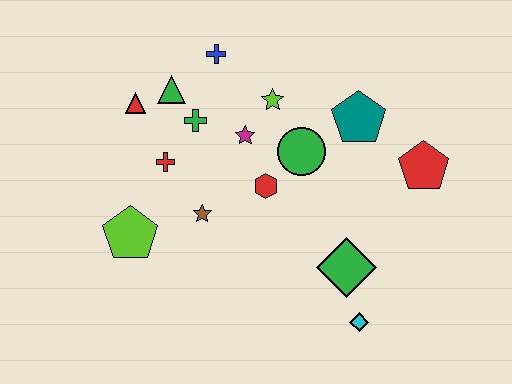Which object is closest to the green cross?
The green triangle is closest to the green cross.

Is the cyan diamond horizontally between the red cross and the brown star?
No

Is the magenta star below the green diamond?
No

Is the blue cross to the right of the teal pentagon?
No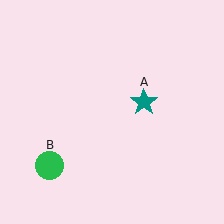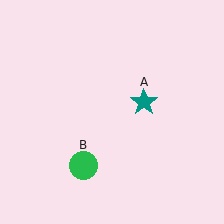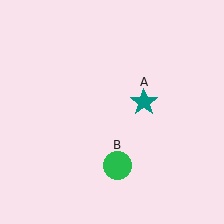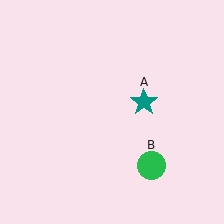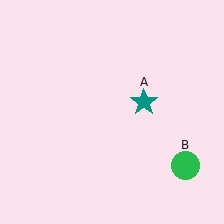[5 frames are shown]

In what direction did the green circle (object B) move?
The green circle (object B) moved right.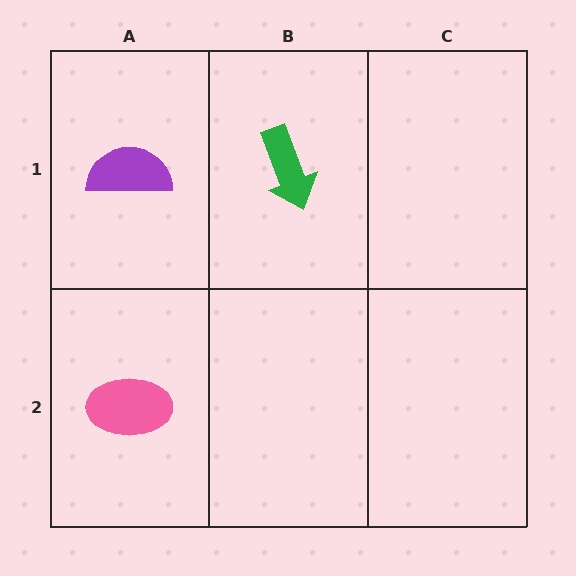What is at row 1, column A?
A purple semicircle.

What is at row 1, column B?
A green arrow.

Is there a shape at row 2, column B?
No, that cell is empty.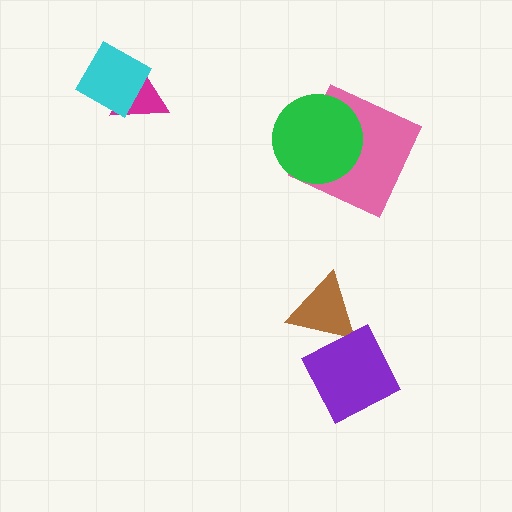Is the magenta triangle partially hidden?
Yes, it is partially covered by another shape.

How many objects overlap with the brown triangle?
1 object overlaps with the brown triangle.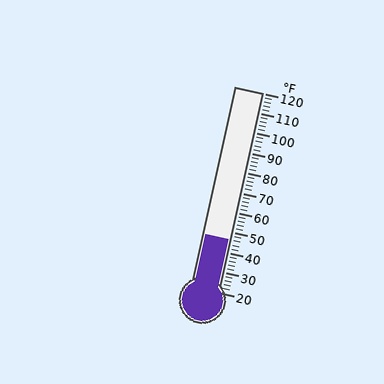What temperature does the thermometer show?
The thermometer shows approximately 46°F.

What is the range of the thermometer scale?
The thermometer scale ranges from 20°F to 120°F.